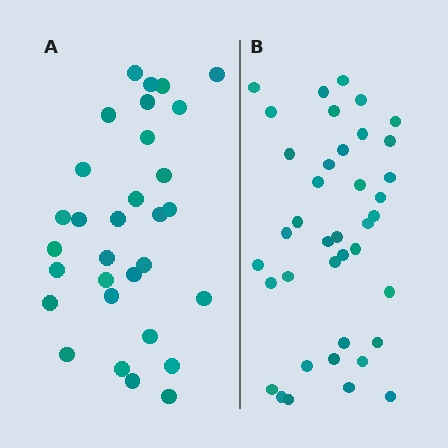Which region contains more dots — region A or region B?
Region B (the right region) has more dots.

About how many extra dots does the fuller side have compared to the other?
Region B has roughly 8 or so more dots than region A.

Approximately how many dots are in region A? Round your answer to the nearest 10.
About 30 dots. (The exact count is 31, which rounds to 30.)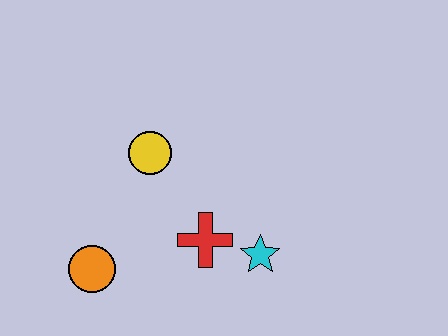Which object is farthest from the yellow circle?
The cyan star is farthest from the yellow circle.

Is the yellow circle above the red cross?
Yes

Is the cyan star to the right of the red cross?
Yes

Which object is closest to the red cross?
The cyan star is closest to the red cross.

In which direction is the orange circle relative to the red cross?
The orange circle is to the left of the red cross.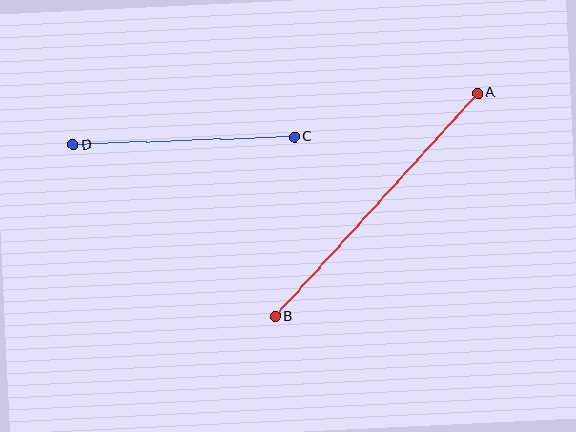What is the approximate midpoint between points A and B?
The midpoint is at approximately (376, 205) pixels.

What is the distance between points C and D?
The distance is approximately 222 pixels.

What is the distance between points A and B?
The distance is approximately 301 pixels.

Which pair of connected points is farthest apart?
Points A and B are farthest apart.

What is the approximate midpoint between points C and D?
The midpoint is at approximately (184, 141) pixels.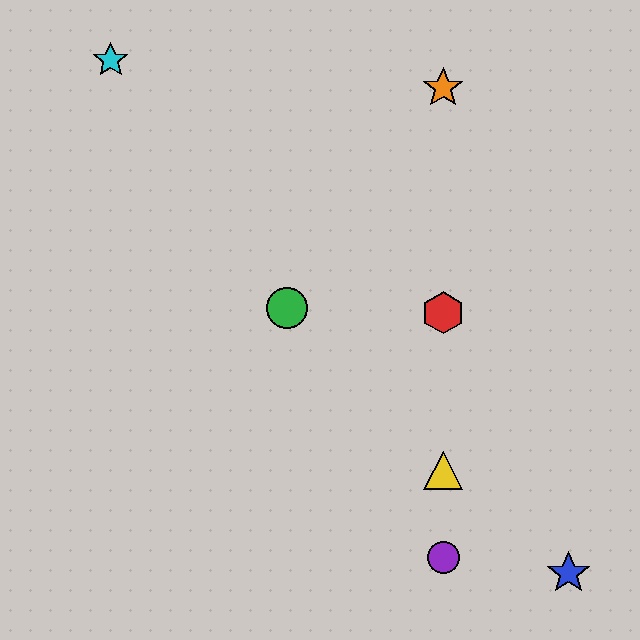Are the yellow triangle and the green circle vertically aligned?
No, the yellow triangle is at x≈443 and the green circle is at x≈287.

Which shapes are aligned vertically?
The red hexagon, the yellow triangle, the purple circle, the orange star are aligned vertically.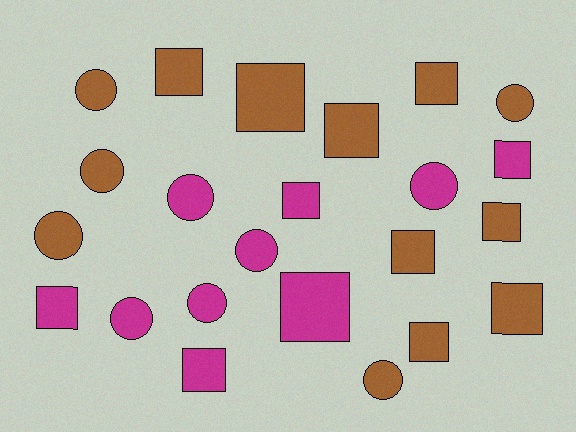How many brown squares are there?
There are 8 brown squares.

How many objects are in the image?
There are 23 objects.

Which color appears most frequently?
Brown, with 13 objects.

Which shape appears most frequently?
Square, with 13 objects.